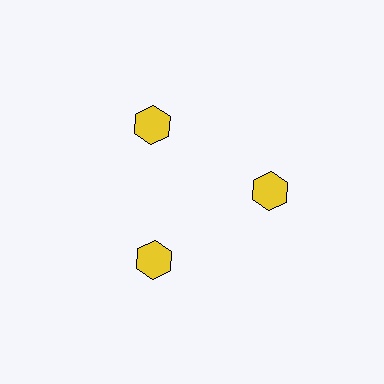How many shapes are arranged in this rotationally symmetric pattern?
There are 3 shapes, arranged in 3 groups of 1.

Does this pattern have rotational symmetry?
Yes, this pattern has 3-fold rotational symmetry. It looks the same after rotating 120 degrees around the center.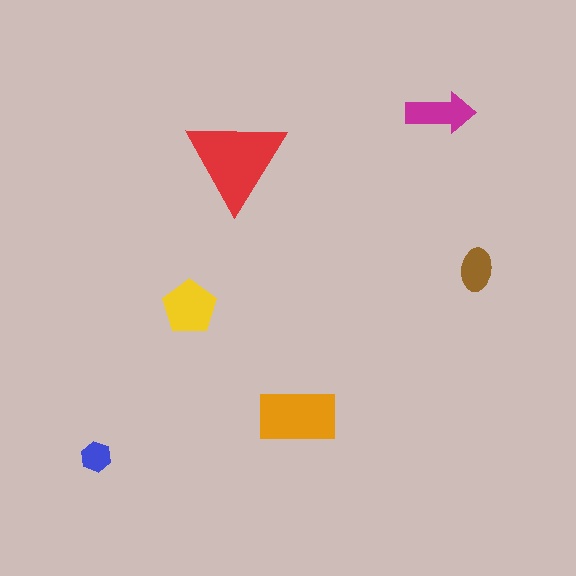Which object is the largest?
The red triangle.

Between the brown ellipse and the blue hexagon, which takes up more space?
The brown ellipse.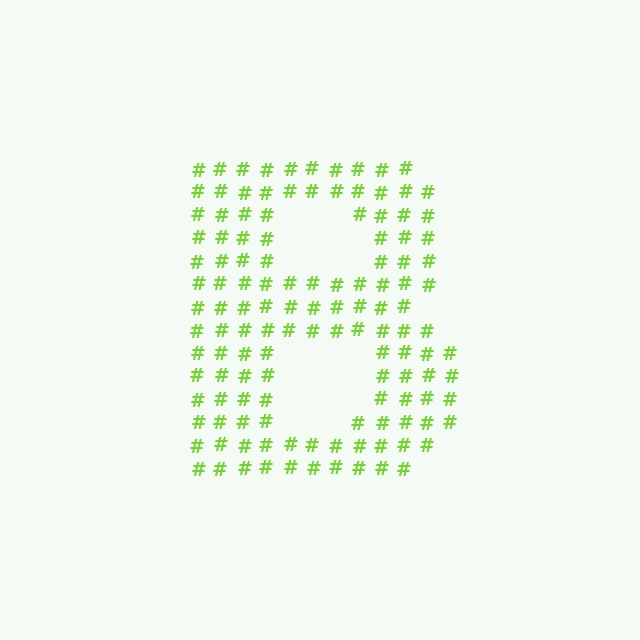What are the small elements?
The small elements are hash symbols.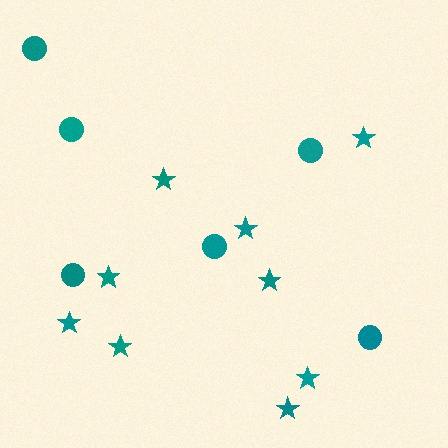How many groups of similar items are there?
There are 2 groups: one group of circles (6) and one group of stars (9).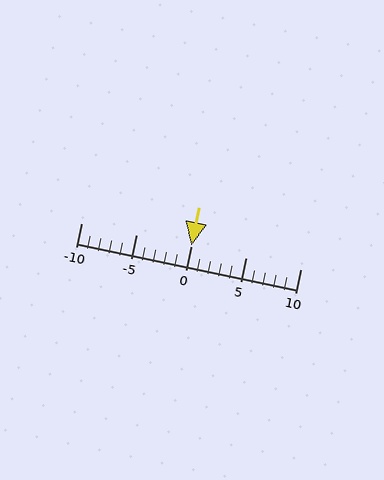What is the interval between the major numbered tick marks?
The major tick marks are spaced 5 units apart.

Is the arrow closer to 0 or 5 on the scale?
The arrow is closer to 0.